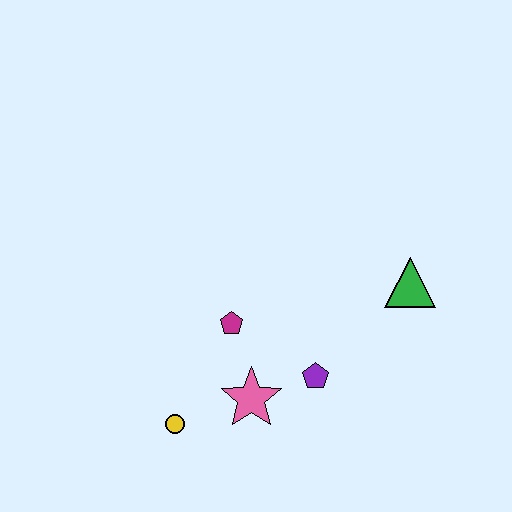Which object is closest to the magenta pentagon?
The pink star is closest to the magenta pentagon.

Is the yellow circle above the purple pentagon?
No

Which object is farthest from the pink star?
The green triangle is farthest from the pink star.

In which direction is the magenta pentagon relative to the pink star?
The magenta pentagon is above the pink star.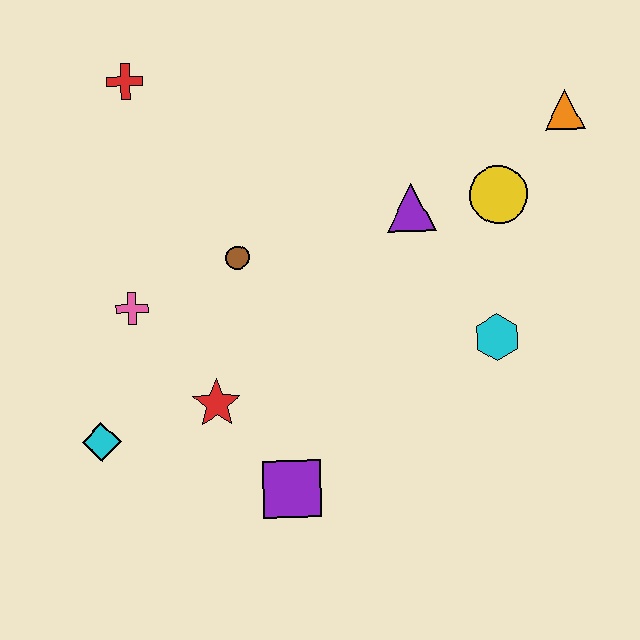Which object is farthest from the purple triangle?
The cyan diamond is farthest from the purple triangle.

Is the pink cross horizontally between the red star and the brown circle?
No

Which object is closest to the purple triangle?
The yellow circle is closest to the purple triangle.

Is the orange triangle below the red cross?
Yes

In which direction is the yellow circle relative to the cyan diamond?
The yellow circle is to the right of the cyan diamond.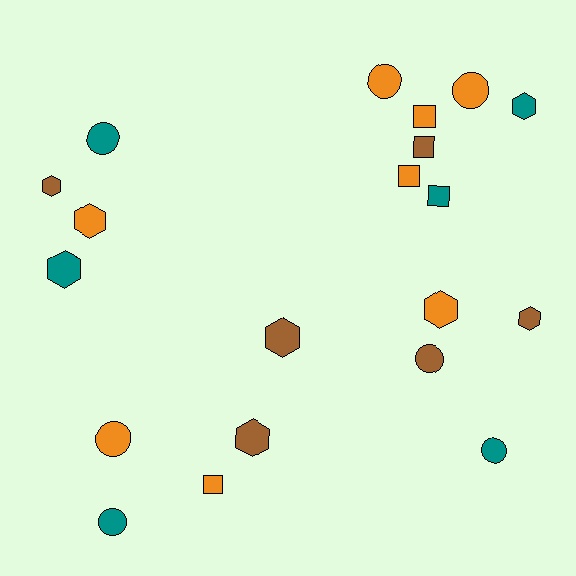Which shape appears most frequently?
Hexagon, with 8 objects.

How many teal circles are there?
There are 3 teal circles.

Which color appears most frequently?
Orange, with 8 objects.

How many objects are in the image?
There are 20 objects.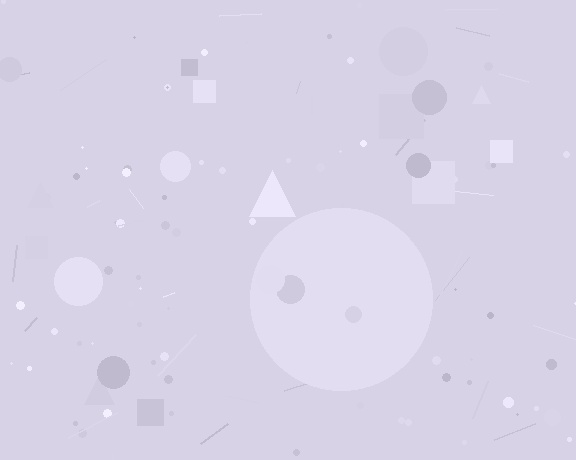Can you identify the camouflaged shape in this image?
The camouflaged shape is a circle.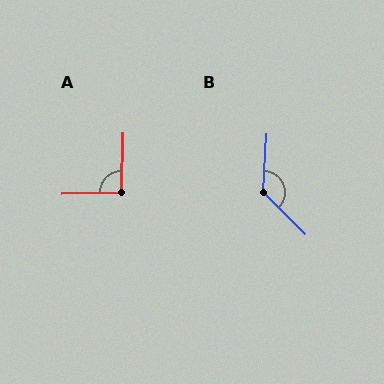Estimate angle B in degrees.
Approximately 131 degrees.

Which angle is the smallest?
A, at approximately 93 degrees.